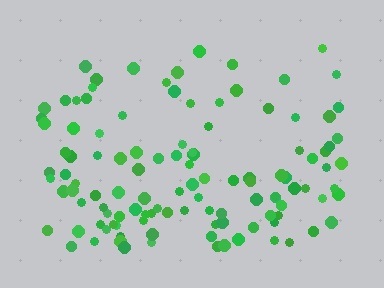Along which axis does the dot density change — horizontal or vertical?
Vertical.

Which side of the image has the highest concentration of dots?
The bottom.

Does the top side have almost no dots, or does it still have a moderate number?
Still a moderate number, just noticeably fewer than the bottom.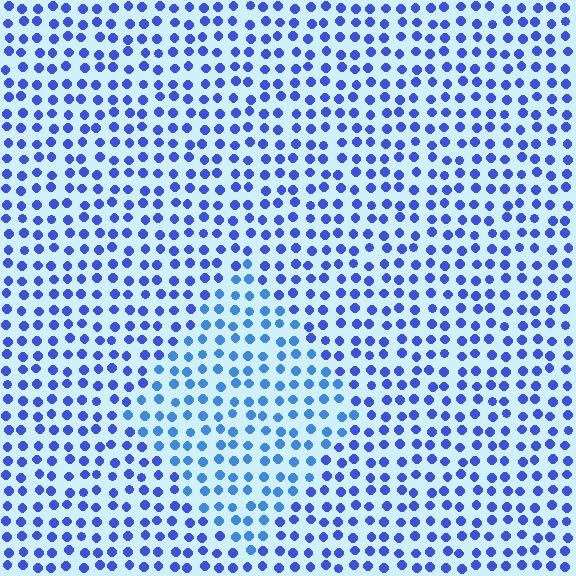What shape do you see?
I see a diamond.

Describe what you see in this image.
The image is filled with small blue elements in a uniform arrangement. A diamond-shaped region is visible where the elements are tinted to a slightly different hue, forming a subtle color boundary.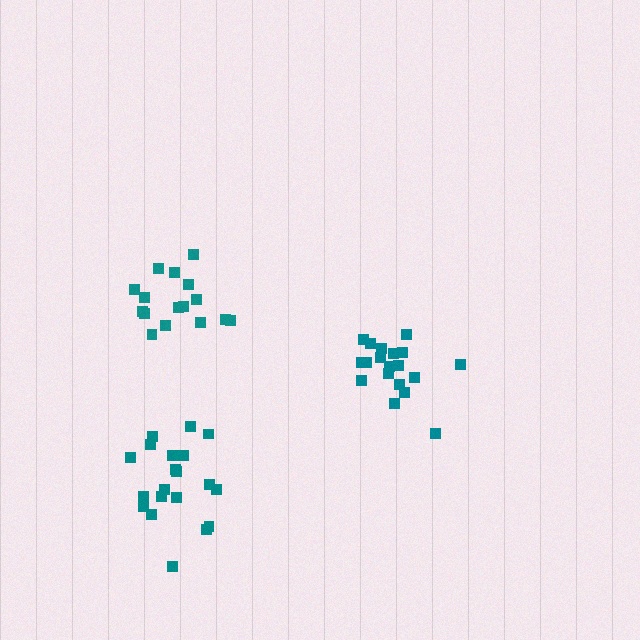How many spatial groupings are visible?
There are 3 spatial groupings.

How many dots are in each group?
Group 1: 20 dots, Group 2: 16 dots, Group 3: 19 dots (55 total).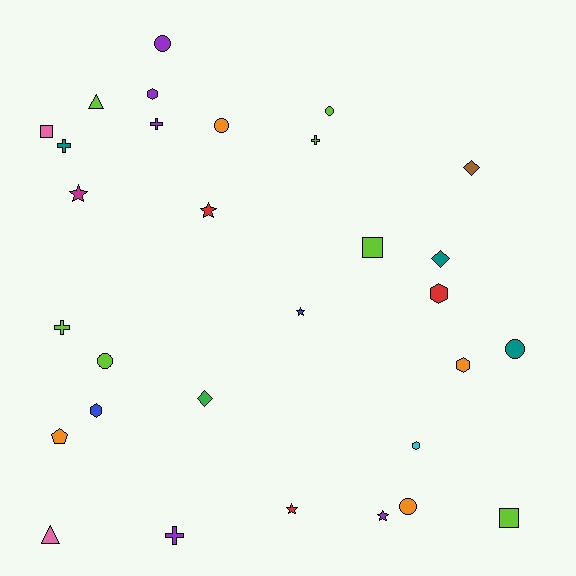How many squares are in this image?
There are 3 squares.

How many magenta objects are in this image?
There is 1 magenta object.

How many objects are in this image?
There are 30 objects.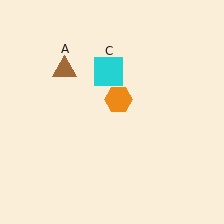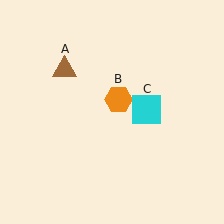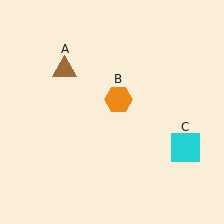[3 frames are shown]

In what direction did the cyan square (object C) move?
The cyan square (object C) moved down and to the right.